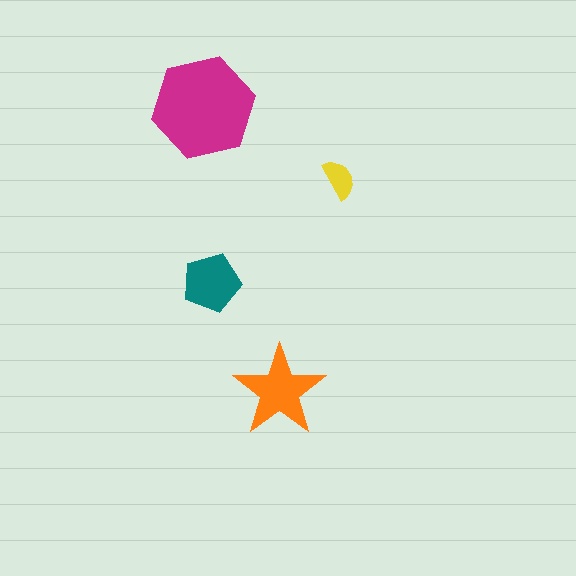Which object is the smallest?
The yellow semicircle.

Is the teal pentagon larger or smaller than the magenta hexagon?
Smaller.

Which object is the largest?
The magenta hexagon.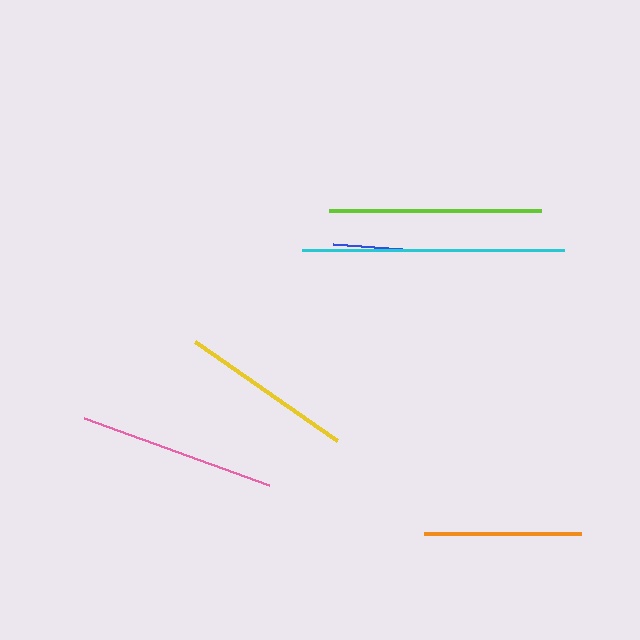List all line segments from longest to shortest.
From longest to shortest: cyan, lime, pink, yellow, orange, blue.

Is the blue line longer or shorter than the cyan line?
The cyan line is longer than the blue line.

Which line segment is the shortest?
The blue line is the shortest at approximately 69 pixels.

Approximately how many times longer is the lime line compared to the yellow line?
The lime line is approximately 1.2 times the length of the yellow line.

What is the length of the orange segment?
The orange segment is approximately 157 pixels long.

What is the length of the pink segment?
The pink segment is approximately 197 pixels long.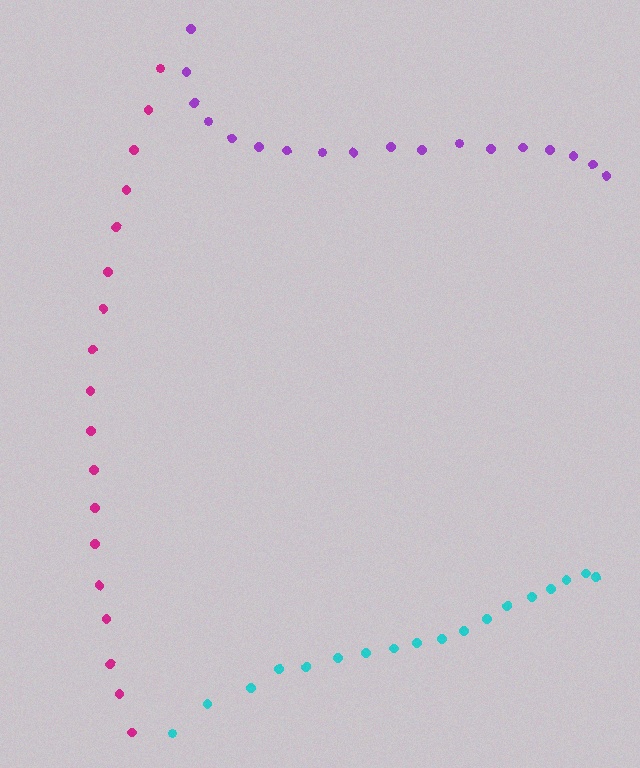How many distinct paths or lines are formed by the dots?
There are 3 distinct paths.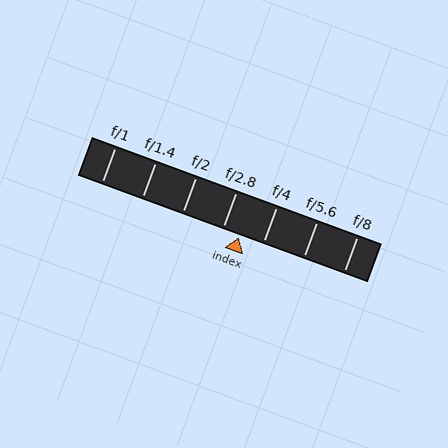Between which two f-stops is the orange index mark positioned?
The index mark is between f/2.8 and f/4.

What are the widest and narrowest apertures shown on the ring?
The widest aperture shown is f/1 and the narrowest is f/8.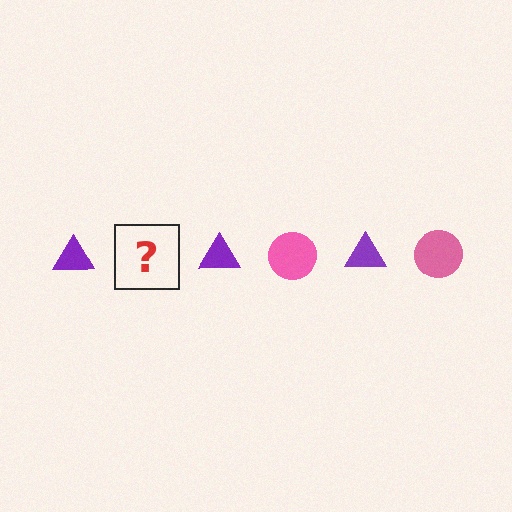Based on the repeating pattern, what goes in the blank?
The blank should be a pink circle.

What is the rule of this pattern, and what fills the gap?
The rule is that the pattern alternates between purple triangle and pink circle. The gap should be filled with a pink circle.